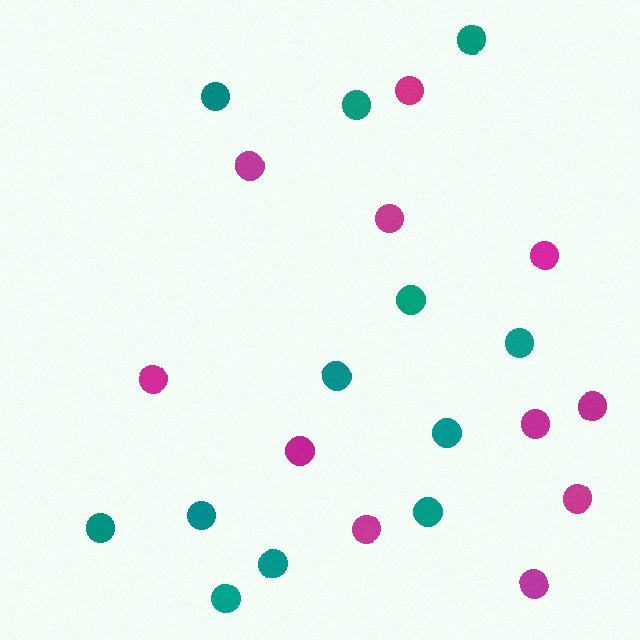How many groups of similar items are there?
There are 2 groups: one group of magenta circles (11) and one group of teal circles (12).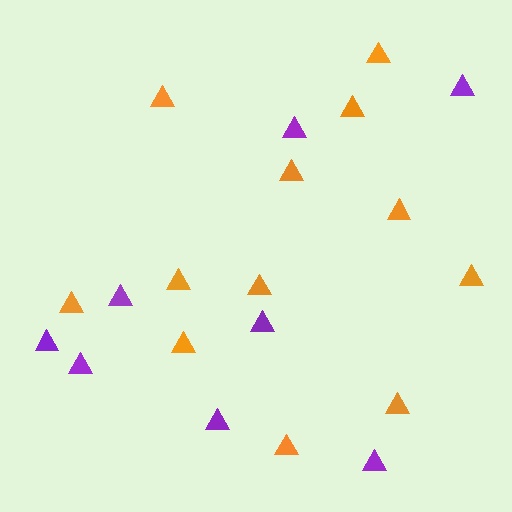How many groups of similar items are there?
There are 2 groups: one group of orange triangles (12) and one group of purple triangles (8).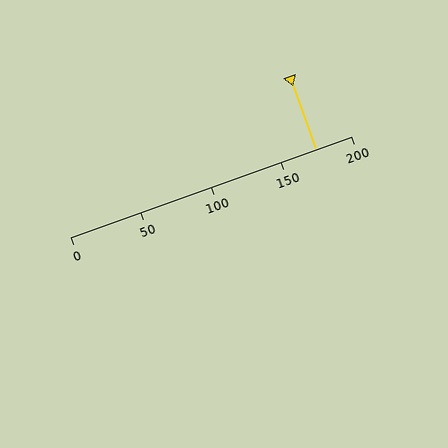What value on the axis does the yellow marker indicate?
The marker indicates approximately 175.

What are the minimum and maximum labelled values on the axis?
The axis runs from 0 to 200.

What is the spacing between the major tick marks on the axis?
The major ticks are spaced 50 apart.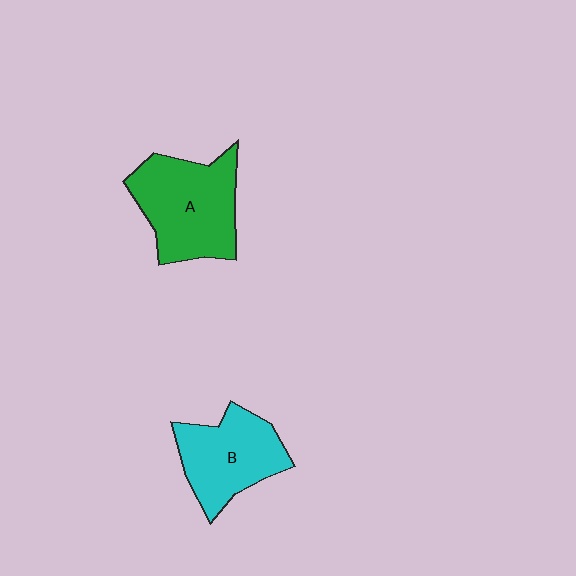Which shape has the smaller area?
Shape B (cyan).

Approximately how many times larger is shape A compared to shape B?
Approximately 1.2 times.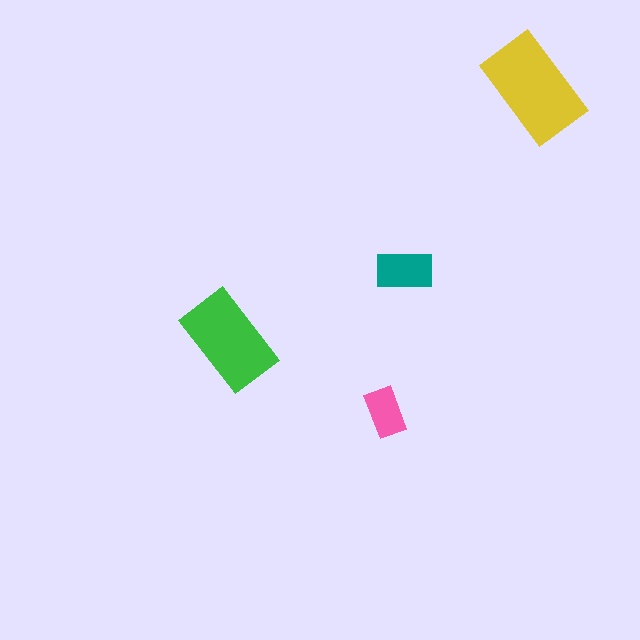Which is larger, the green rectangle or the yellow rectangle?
The yellow one.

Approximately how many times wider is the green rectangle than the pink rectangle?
About 2 times wider.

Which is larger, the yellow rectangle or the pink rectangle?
The yellow one.